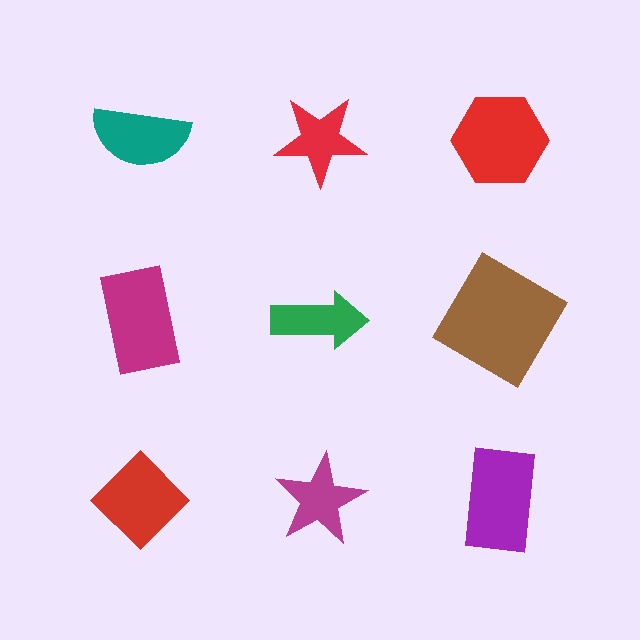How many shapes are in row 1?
3 shapes.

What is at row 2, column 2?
A green arrow.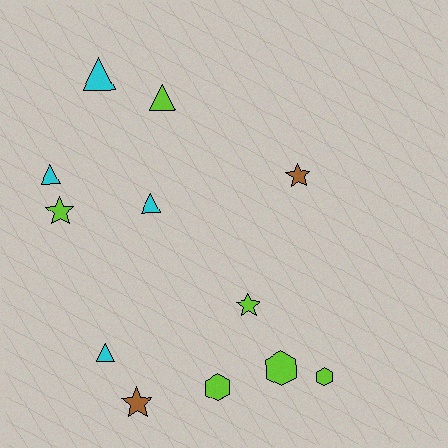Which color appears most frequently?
Lime, with 6 objects.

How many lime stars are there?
There are 2 lime stars.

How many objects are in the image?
There are 12 objects.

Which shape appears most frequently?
Triangle, with 5 objects.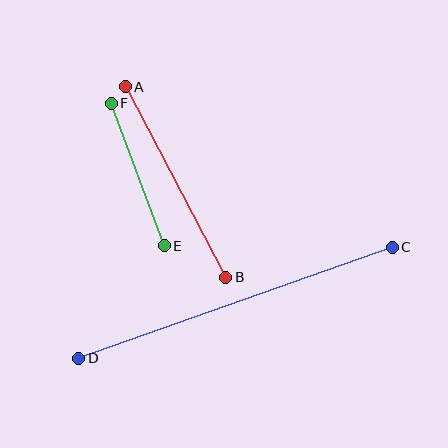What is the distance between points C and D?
The distance is approximately 333 pixels.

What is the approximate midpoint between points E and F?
The midpoint is at approximately (138, 174) pixels.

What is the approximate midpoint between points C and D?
The midpoint is at approximately (235, 303) pixels.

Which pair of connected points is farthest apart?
Points C and D are farthest apart.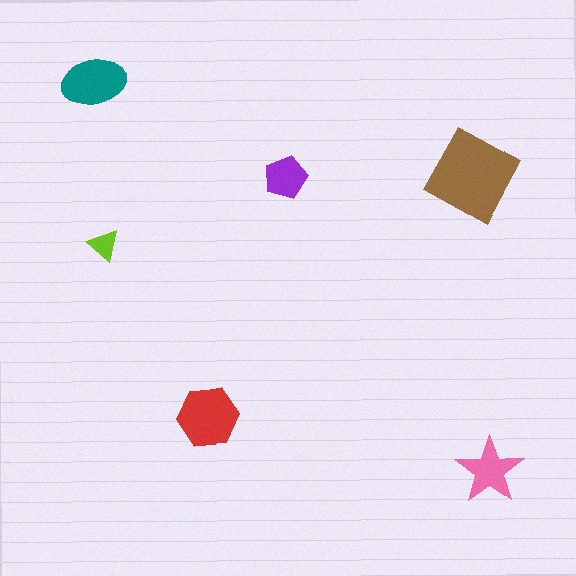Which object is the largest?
The brown square.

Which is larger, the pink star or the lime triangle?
The pink star.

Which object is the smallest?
The lime triangle.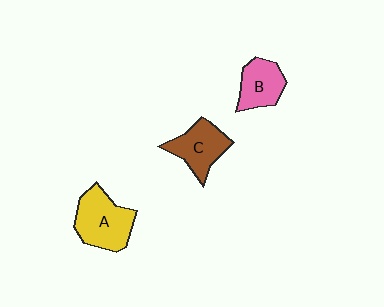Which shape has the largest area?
Shape A (yellow).